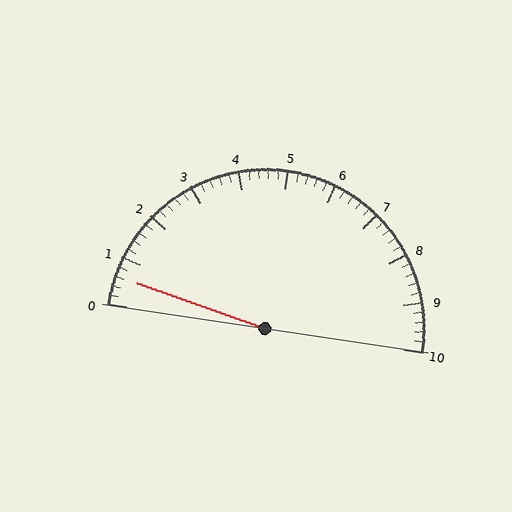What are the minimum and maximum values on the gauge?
The gauge ranges from 0 to 10.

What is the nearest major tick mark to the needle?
The nearest major tick mark is 1.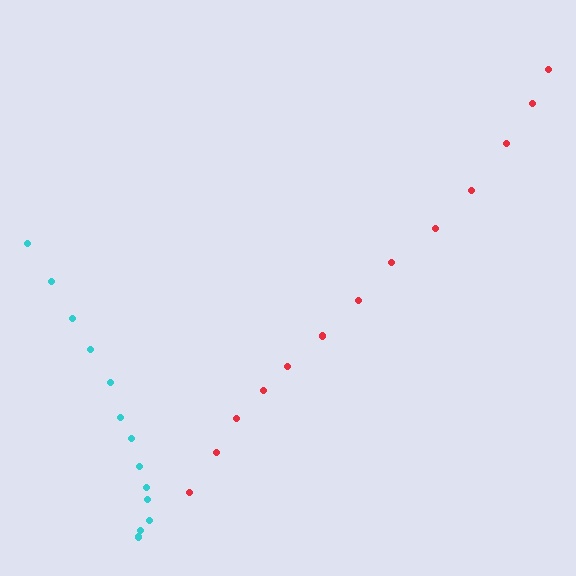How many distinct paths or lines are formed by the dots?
There are 2 distinct paths.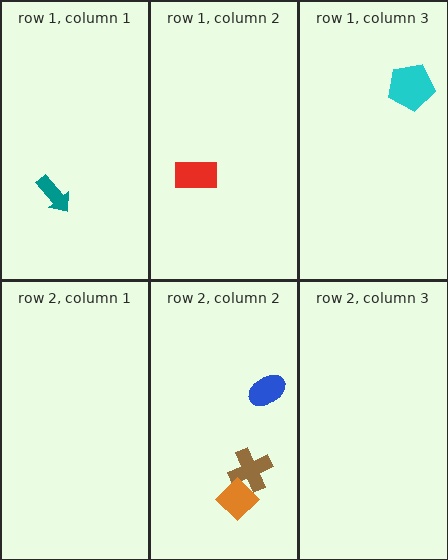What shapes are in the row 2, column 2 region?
The blue ellipse, the brown cross, the orange diamond.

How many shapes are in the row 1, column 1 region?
1.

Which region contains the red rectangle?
The row 1, column 2 region.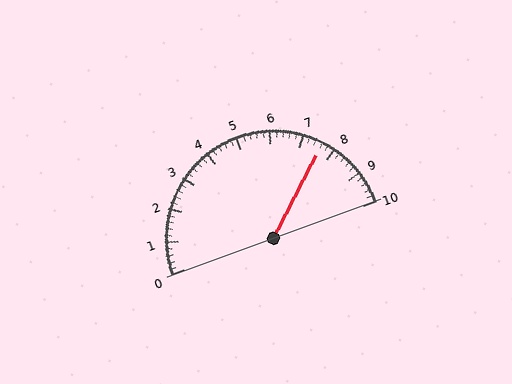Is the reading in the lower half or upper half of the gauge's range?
The reading is in the upper half of the range (0 to 10).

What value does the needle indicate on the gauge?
The needle indicates approximately 7.6.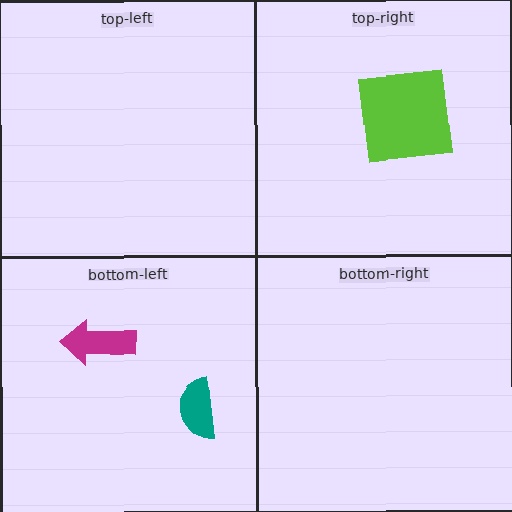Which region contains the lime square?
The top-right region.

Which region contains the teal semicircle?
The bottom-left region.